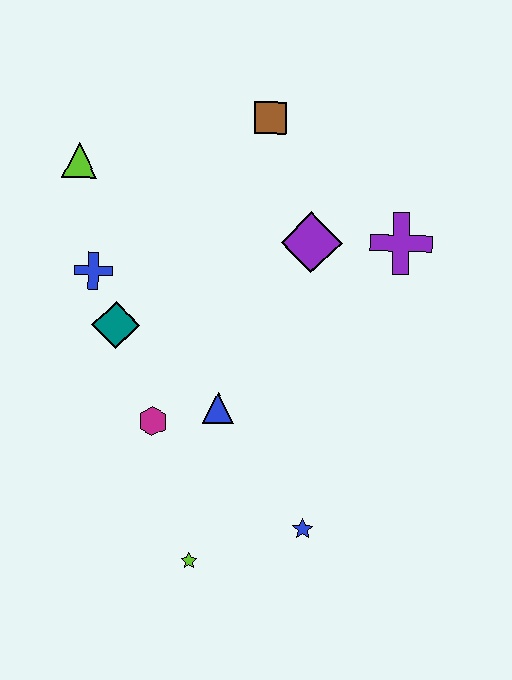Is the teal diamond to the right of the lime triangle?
Yes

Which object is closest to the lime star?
The blue star is closest to the lime star.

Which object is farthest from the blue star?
The lime triangle is farthest from the blue star.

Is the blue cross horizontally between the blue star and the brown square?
No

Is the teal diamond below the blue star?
No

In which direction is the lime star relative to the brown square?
The lime star is below the brown square.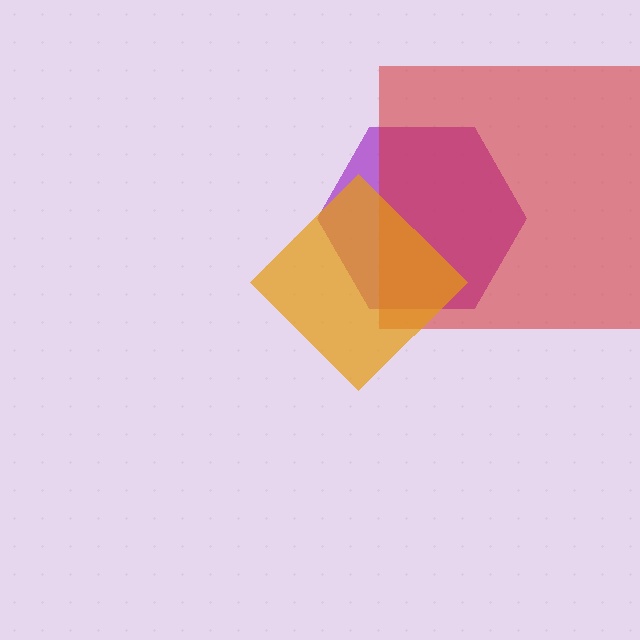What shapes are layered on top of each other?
The layered shapes are: a purple hexagon, a red square, an orange diamond.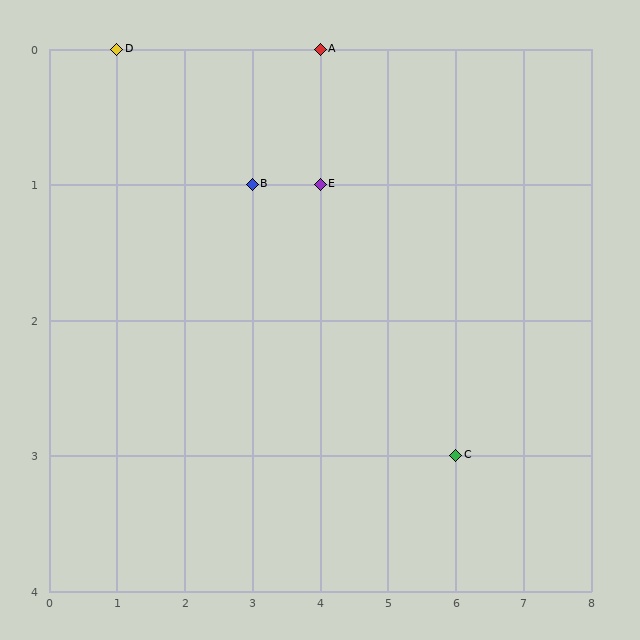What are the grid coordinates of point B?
Point B is at grid coordinates (3, 1).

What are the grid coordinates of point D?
Point D is at grid coordinates (1, 0).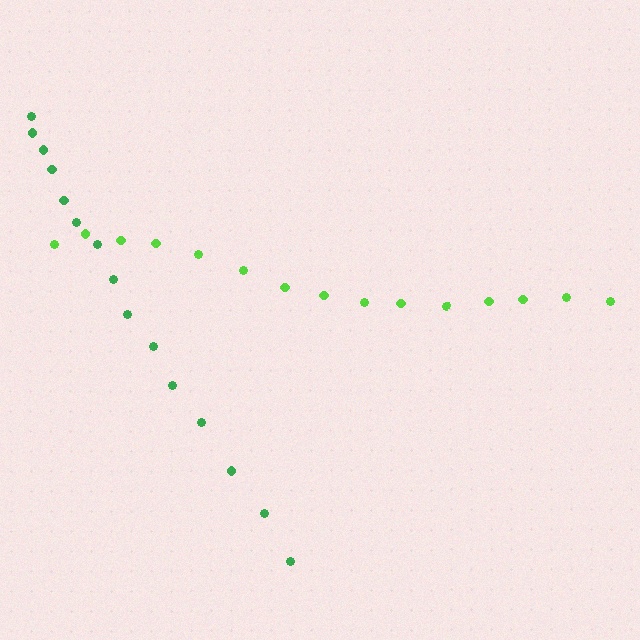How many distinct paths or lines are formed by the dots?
There are 2 distinct paths.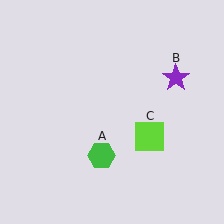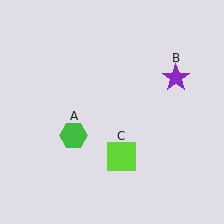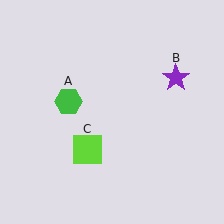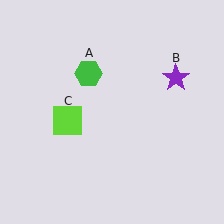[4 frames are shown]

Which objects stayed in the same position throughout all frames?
Purple star (object B) remained stationary.